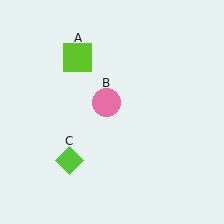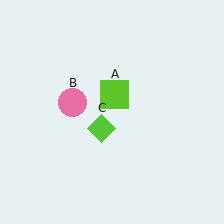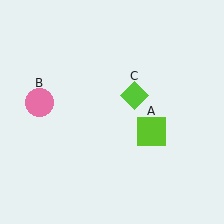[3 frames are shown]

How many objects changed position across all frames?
3 objects changed position: lime square (object A), pink circle (object B), lime diamond (object C).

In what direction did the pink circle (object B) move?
The pink circle (object B) moved left.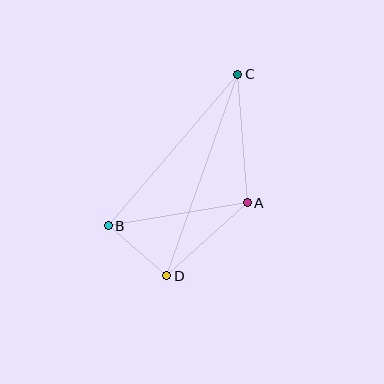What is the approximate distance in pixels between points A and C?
The distance between A and C is approximately 129 pixels.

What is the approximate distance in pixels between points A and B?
The distance between A and B is approximately 141 pixels.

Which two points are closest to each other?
Points B and D are closest to each other.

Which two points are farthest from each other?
Points C and D are farthest from each other.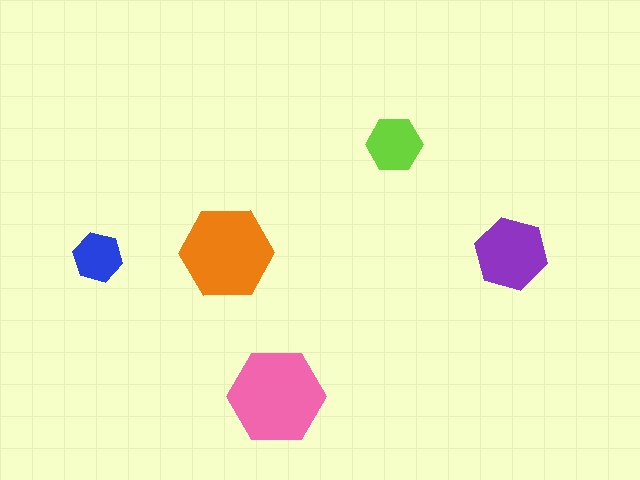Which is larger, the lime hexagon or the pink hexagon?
The pink one.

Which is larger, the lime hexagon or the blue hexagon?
The lime one.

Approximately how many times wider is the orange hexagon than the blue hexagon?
About 2 times wider.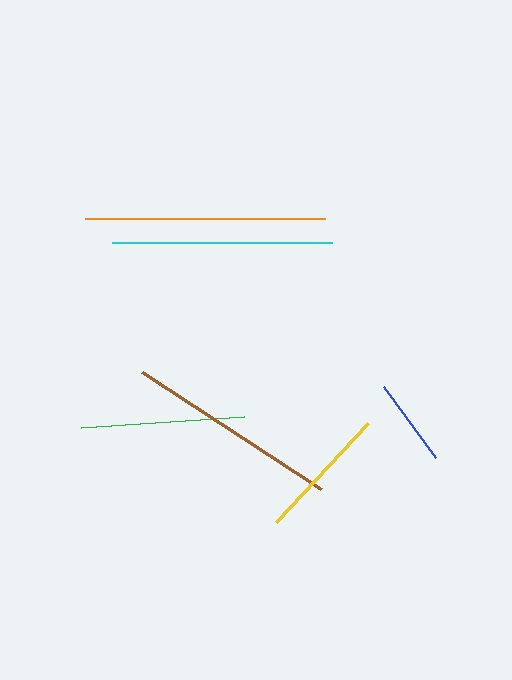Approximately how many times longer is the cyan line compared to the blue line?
The cyan line is approximately 2.5 times the length of the blue line.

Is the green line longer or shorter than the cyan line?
The cyan line is longer than the green line.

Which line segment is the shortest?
The blue line is the shortest at approximately 88 pixels.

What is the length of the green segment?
The green segment is approximately 163 pixels long.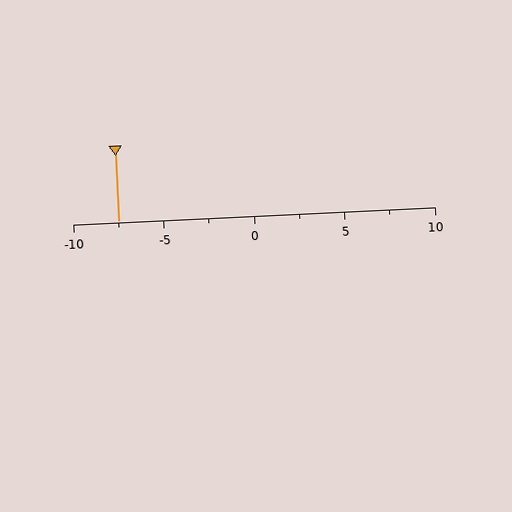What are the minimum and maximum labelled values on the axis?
The axis runs from -10 to 10.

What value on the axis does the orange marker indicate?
The marker indicates approximately -7.5.